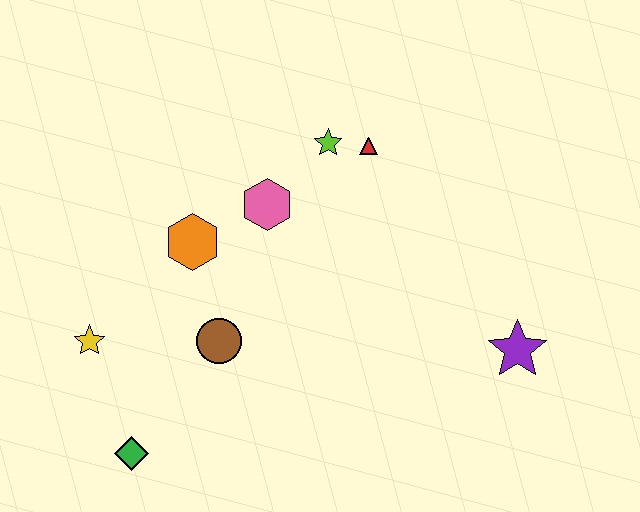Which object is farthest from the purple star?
The yellow star is farthest from the purple star.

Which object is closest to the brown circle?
The orange hexagon is closest to the brown circle.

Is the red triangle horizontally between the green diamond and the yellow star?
No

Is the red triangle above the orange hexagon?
Yes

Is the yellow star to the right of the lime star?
No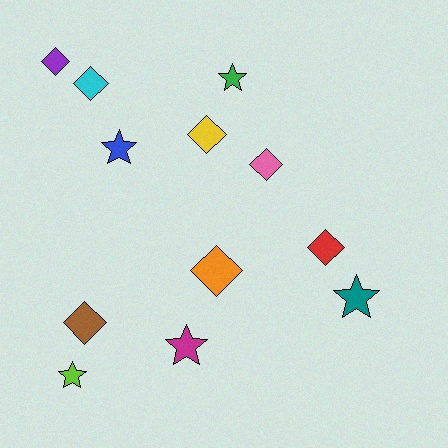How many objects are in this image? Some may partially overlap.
There are 12 objects.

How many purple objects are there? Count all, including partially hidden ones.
There is 1 purple object.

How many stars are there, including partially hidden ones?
There are 5 stars.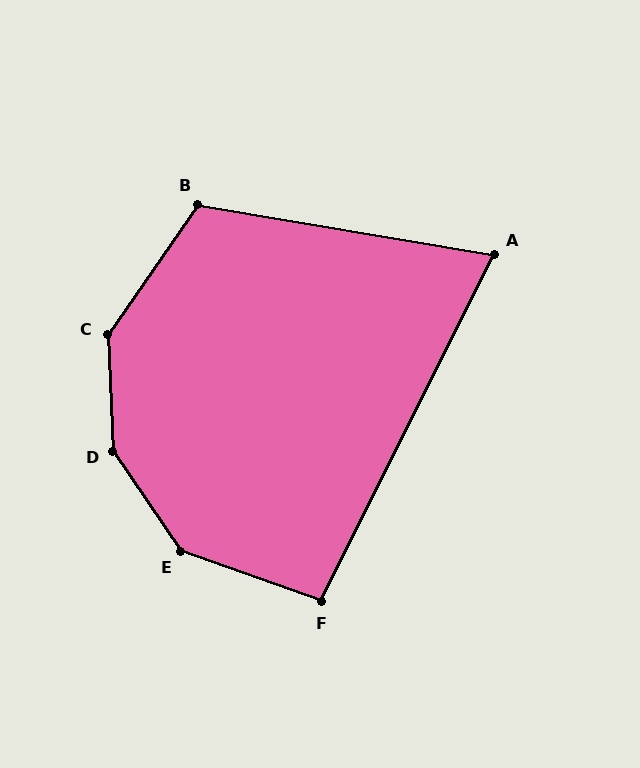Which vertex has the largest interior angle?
D, at approximately 148 degrees.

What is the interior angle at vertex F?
Approximately 97 degrees (obtuse).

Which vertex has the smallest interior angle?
A, at approximately 73 degrees.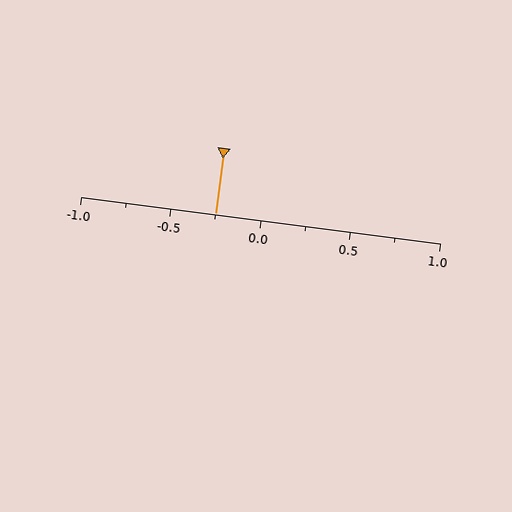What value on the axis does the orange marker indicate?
The marker indicates approximately -0.25.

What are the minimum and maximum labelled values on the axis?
The axis runs from -1.0 to 1.0.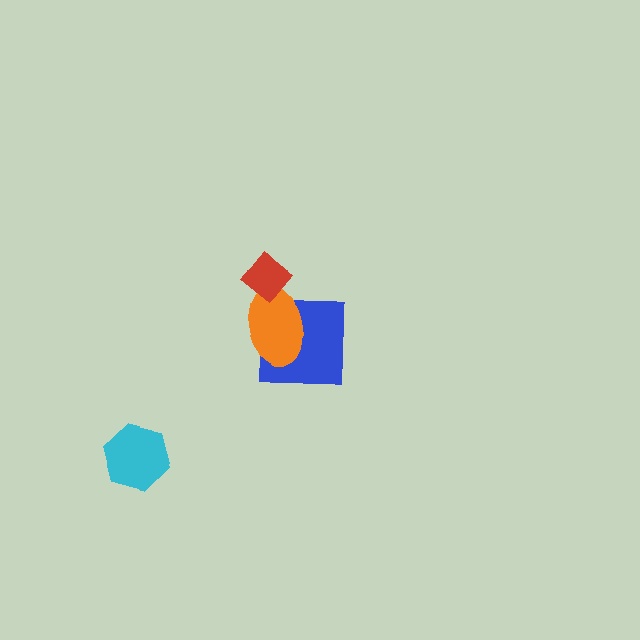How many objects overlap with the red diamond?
1 object overlaps with the red diamond.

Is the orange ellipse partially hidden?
Yes, it is partially covered by another shape.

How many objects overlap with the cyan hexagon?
0 objects overlap with the cyan hexagon.